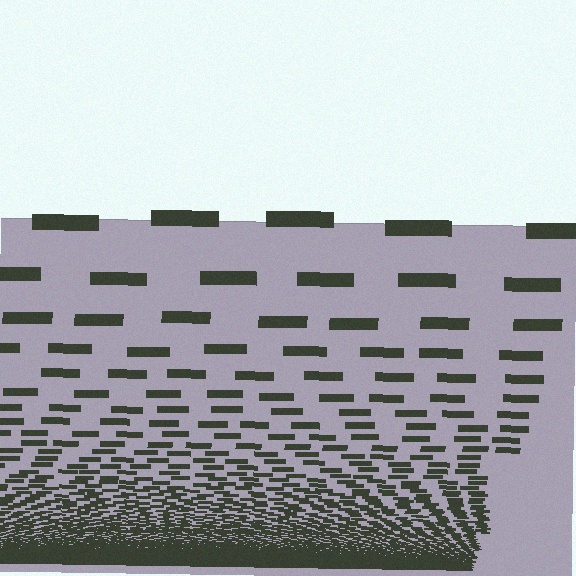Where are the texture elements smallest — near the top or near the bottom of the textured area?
Near the bottom.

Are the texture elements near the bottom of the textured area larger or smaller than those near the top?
Smaller. The gradient is inverted — elements near the bottom are smaller and denser.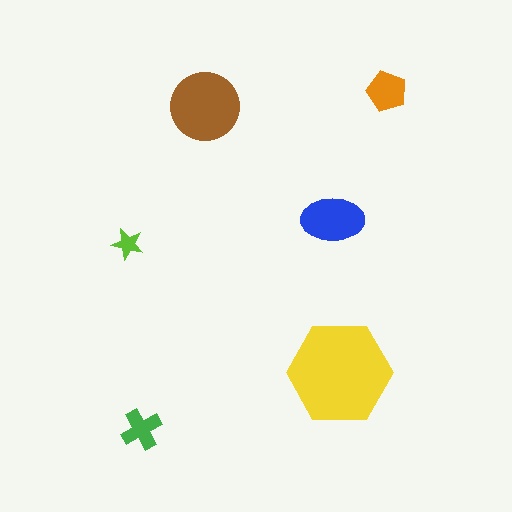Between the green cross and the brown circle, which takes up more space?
The brown circle.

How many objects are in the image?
There are 6 objects in the image.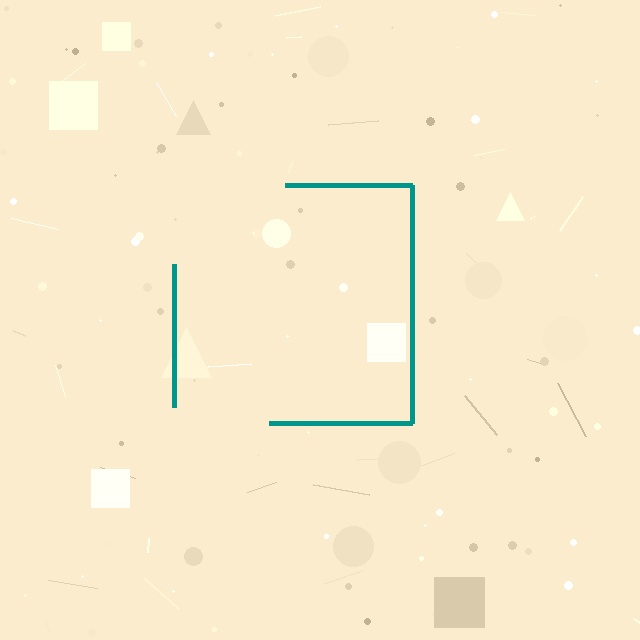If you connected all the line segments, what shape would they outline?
They would outline a square.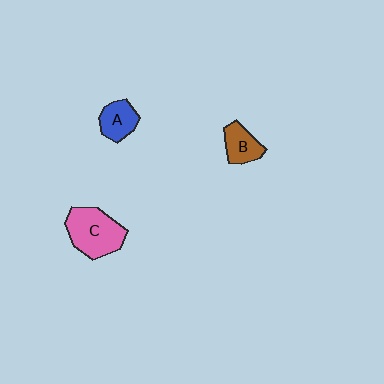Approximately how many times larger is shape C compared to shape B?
Approximately 1.9 times.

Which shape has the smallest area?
Shape B (brown).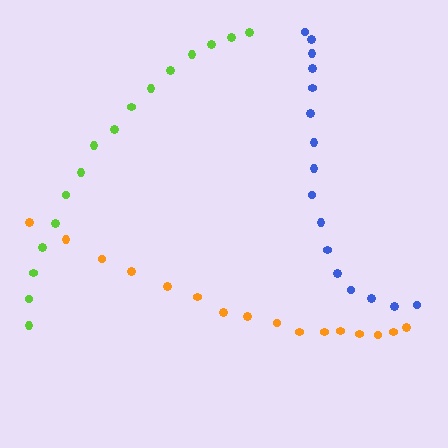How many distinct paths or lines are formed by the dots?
There are 3 distinct paths.